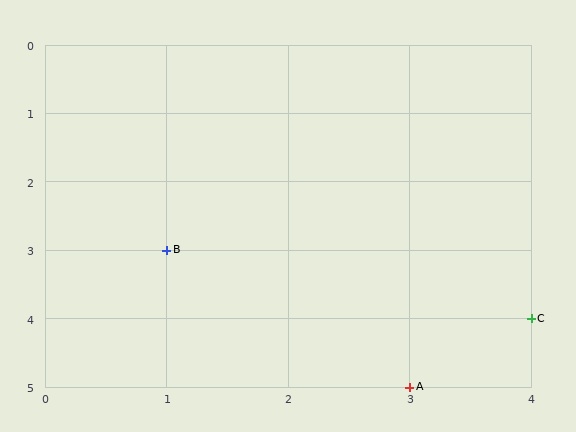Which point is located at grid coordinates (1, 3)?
Point B is at (1, 3).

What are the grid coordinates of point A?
Point A is at grid coordinates (3, 5).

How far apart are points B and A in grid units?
Points B and A are 2 columns and 2 rows apart (about 2.8 grid units diagonally).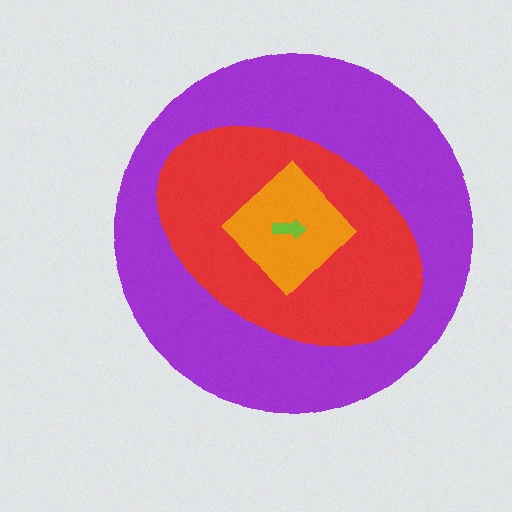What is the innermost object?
The lime arrow.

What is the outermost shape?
The purple circle.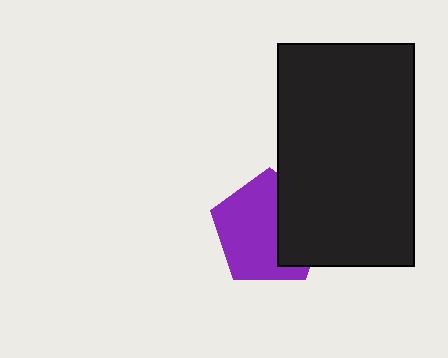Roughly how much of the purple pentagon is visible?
About half of it is visible (roughly 64%).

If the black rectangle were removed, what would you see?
You would see the complete purple pentagon.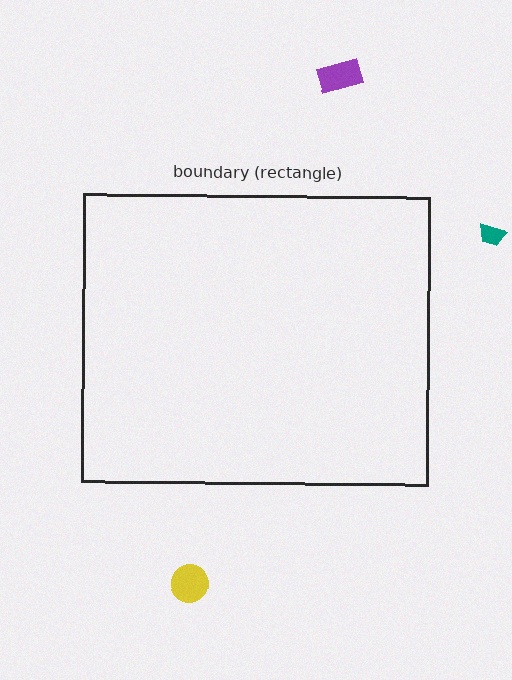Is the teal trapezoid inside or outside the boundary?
Outside.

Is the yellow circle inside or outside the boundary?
Outside.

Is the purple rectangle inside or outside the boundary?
Outside.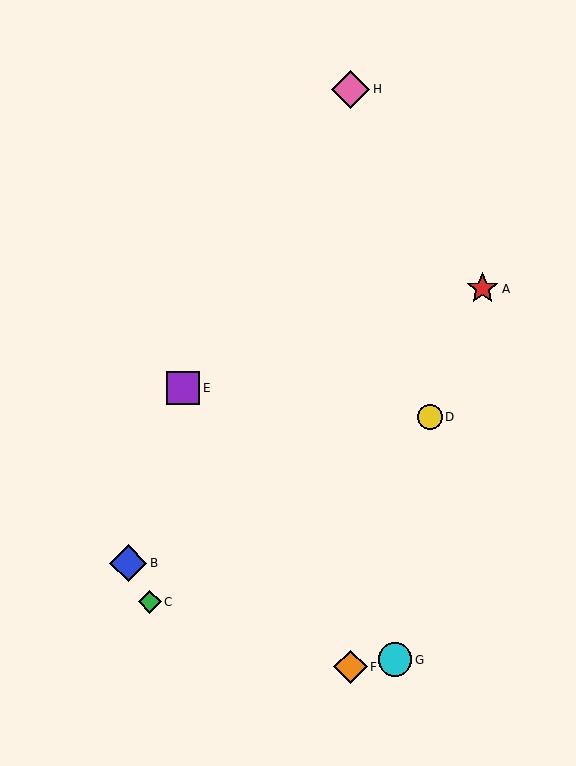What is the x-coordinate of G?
Object G is at x≈395.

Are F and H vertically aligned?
Yes, both are at x≈351.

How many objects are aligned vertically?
2 objects (F, H) are aligned vertically.